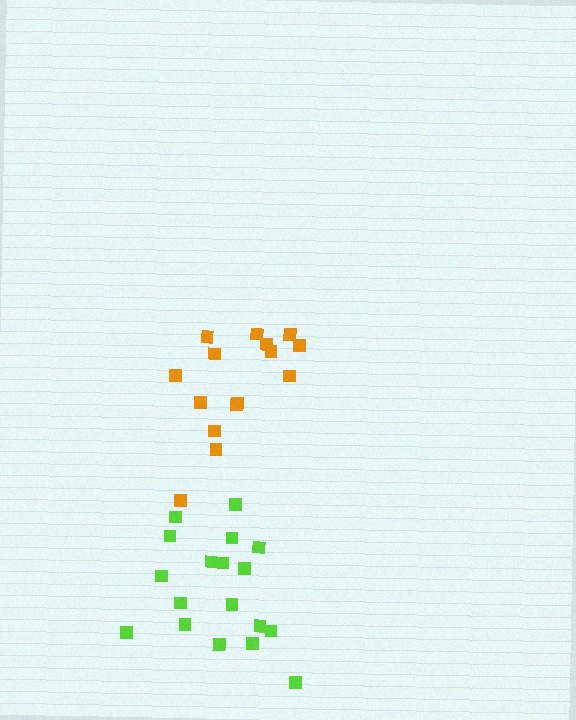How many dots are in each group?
Group 1: 15 dots, Group 2: 18 dots (33 total).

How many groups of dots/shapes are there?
There are 2 groups.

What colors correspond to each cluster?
The clusters are colored: orange, lime.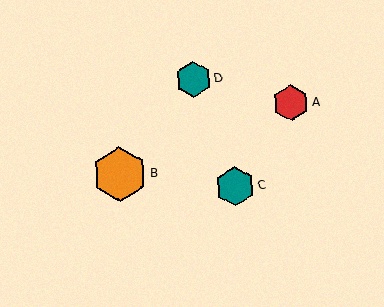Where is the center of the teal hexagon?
The center of the teal hexagon is at (194, 79).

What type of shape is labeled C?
Shape C is a teal hexagon.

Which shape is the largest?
The orange hexagon (labeled B) is the largest.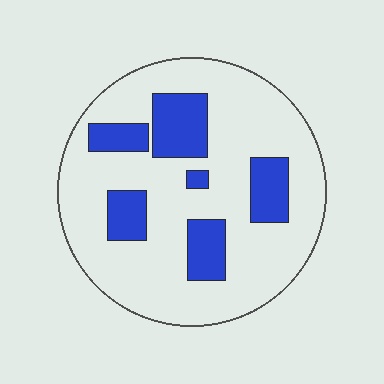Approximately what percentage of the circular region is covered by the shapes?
Approximately 25%.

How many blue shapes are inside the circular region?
6.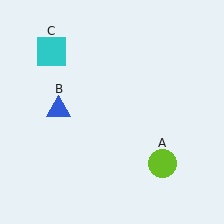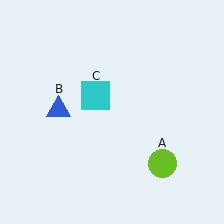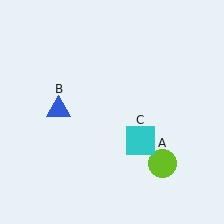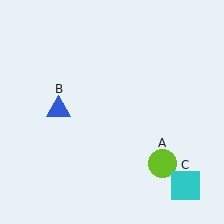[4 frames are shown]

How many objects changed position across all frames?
1 object changed position: cyan square (object C).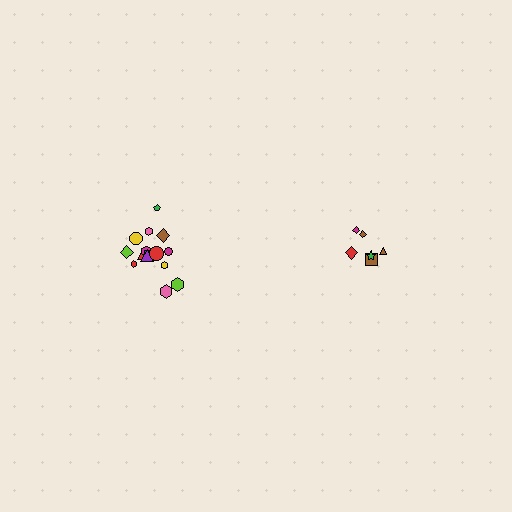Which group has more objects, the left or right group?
The left group.